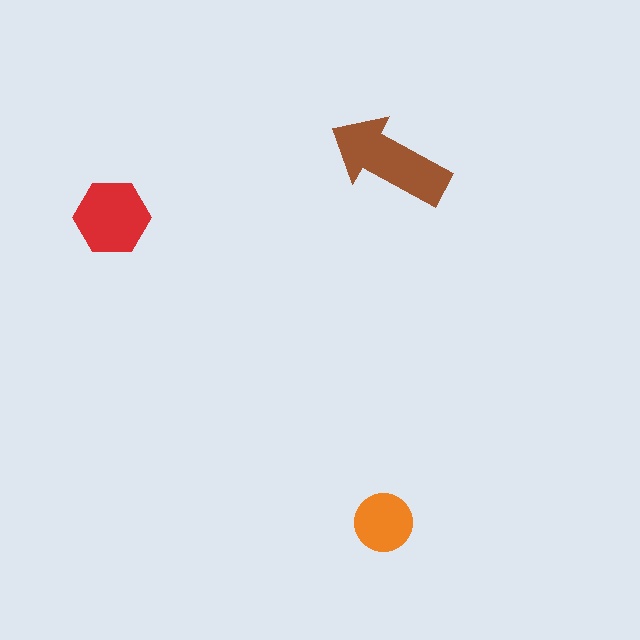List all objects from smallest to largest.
The orange circle, the red hexagon, the brown arrow.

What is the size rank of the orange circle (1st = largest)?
3rd.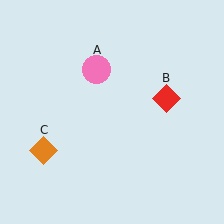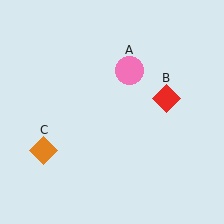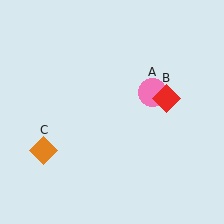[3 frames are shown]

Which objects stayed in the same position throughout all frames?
Red diamond (object B) and orange diamond (object C) remained stationary.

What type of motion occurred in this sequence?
The pink circle (object A) rotated clockwise around the center of the scene.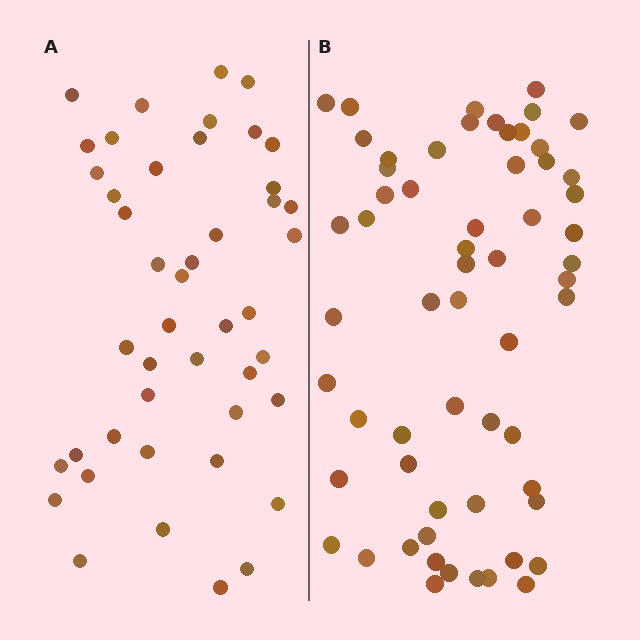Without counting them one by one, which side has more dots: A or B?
Region B (the right region) has more dots.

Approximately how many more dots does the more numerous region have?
Region B has approximately 15 more dots than region A.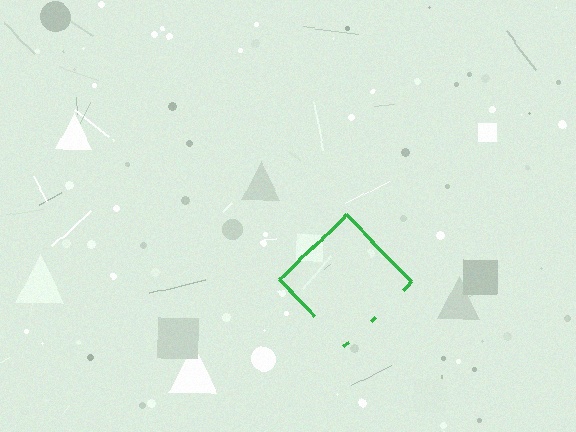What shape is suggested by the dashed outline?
The dashed outline suggests a diamond.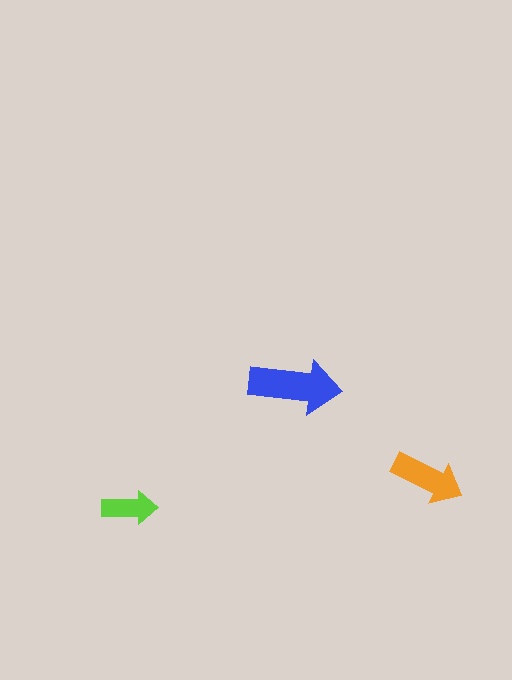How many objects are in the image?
There are 3 objects in the image.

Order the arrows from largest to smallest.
the blue one, the orange one, the lime one.